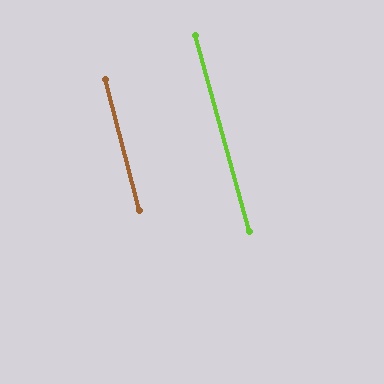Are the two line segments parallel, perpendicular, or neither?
Parallel — their directions differ by only 0.7°.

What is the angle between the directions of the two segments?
Approximately 1 degree.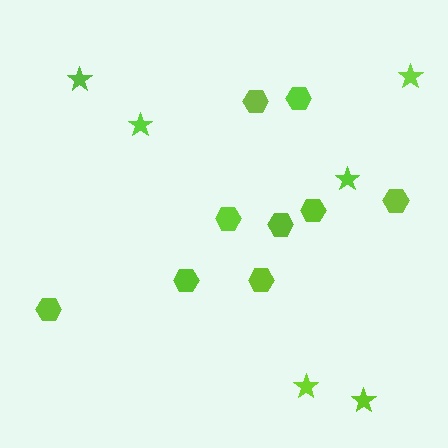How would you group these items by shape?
There are 2 groups: one group of hexagons (9) and one group of stars (6).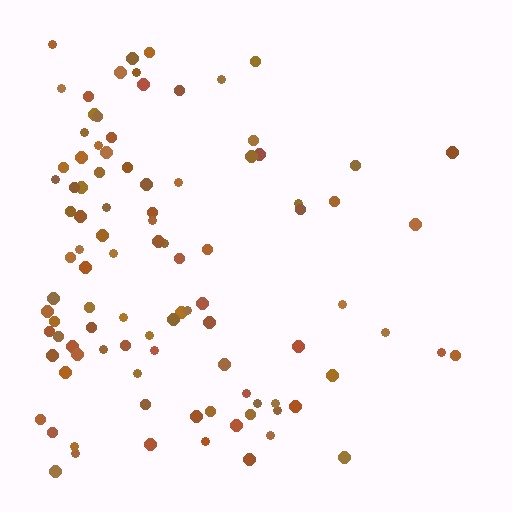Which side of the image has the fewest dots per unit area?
The right.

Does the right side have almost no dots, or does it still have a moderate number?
Still a moderate number, just noticeably fewer than the left.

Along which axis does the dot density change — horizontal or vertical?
Horizontal.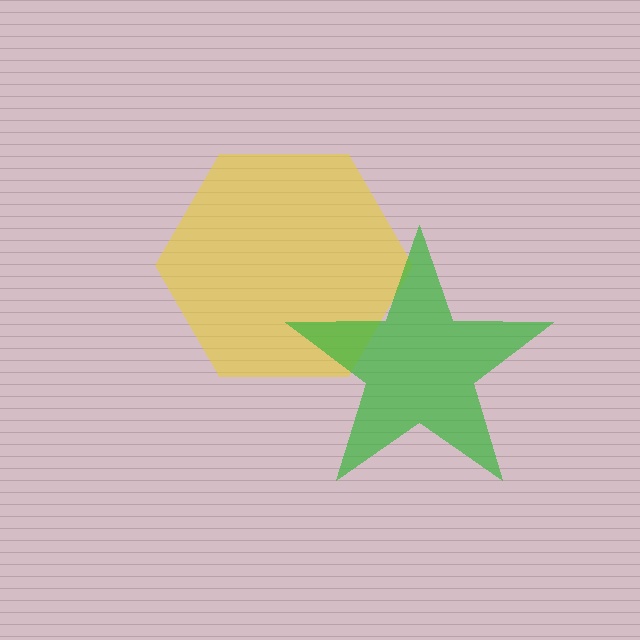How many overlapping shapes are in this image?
There are 2 overlapping shapes in the image.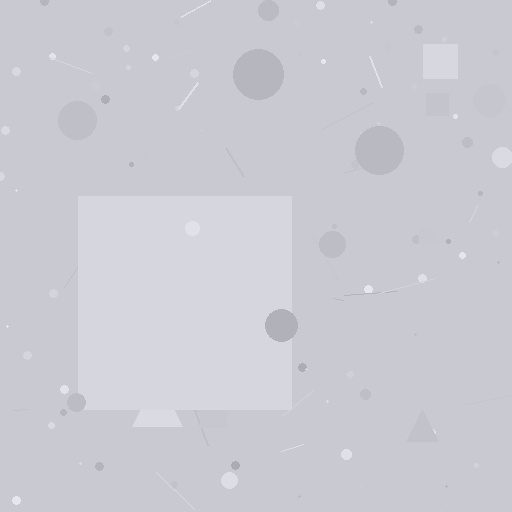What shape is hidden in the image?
A square is hidden in the image.